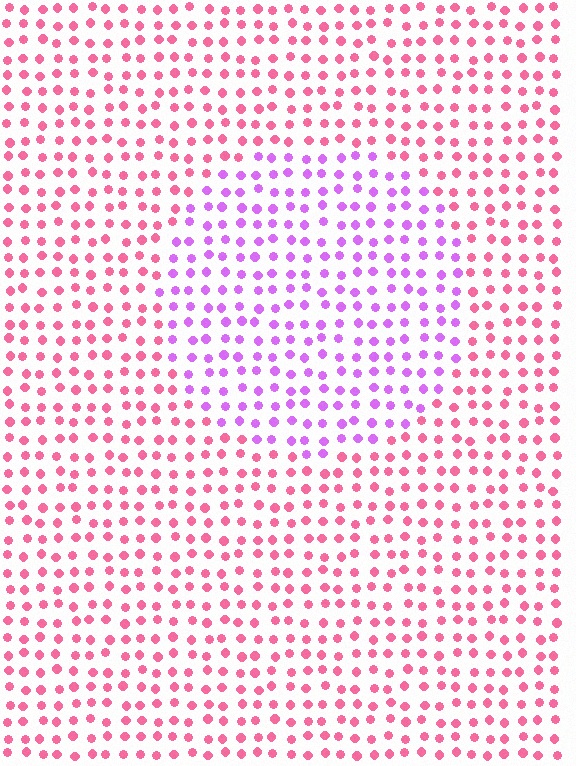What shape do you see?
I see a circle.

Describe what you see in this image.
The image is filled with small pink elements in a uniform arrangement. A circle-shaped region is visible where the elements are tinted to a slightly different hue, forming a subtle color boundary.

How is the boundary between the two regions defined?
The boundary is defined purely by a slight shift in hue (about 49 degrees). Spacing, size, and orientation are identical on both sides.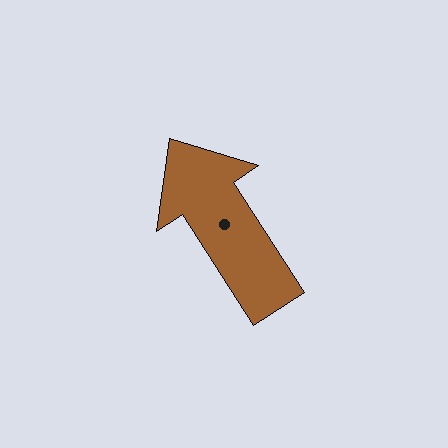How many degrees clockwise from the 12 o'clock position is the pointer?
Approximately 327 degrees.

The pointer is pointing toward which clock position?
Roughly 11 o'clock.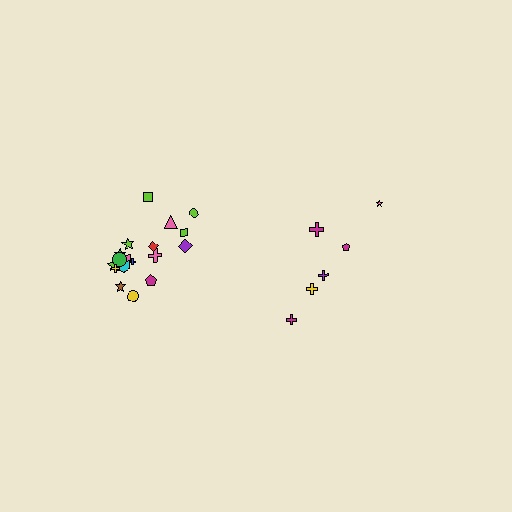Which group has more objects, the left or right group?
The left group.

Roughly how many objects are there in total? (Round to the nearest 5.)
Roughly 25 objects in total.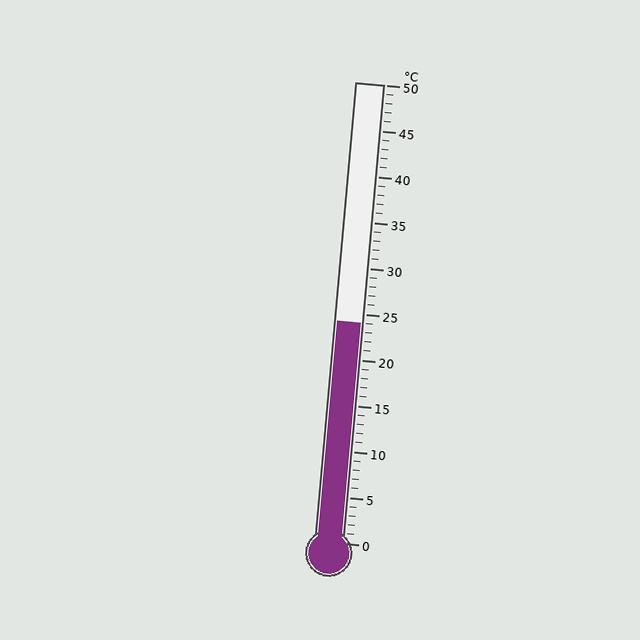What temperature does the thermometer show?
The thermometer shows approximately 24°C.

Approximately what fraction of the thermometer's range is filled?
The thermometer is filled to approximately 50% of its range.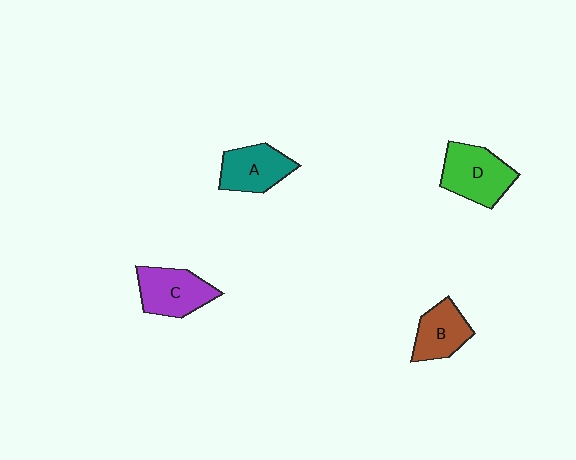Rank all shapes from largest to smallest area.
From largest to smallest: D (green), C (purple), A (teal), B (brown).